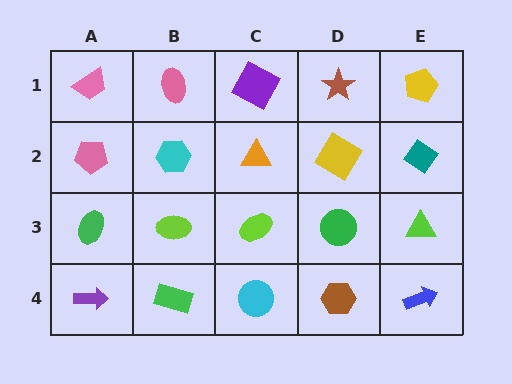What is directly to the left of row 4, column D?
A cyan circle.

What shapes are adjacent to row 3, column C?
An orange triangle (row 2, column C), a cyan circle (row 4, column C), a lime ellipse (row 3, column B), a green circle (row 3, column D).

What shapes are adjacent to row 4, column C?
A lime ellipse (row 3, column C), a green rectangle (row 4, column B), a brown hexagon (row 4, column D).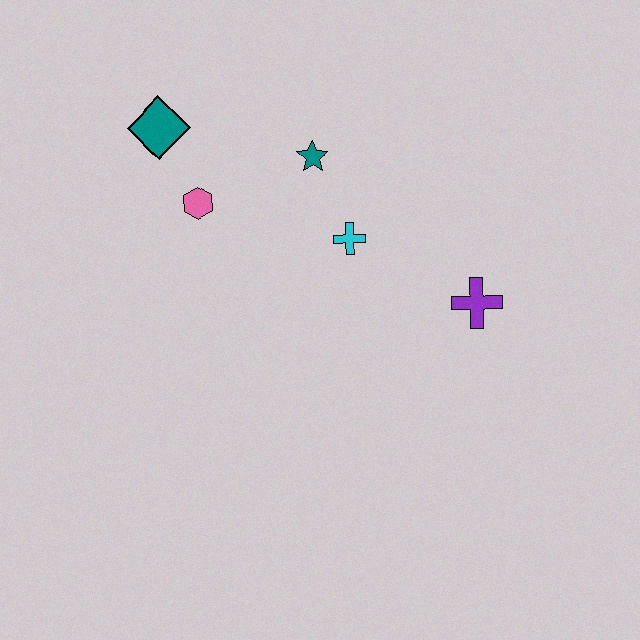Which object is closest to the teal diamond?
The pink hexagon is closest to the teal diamond.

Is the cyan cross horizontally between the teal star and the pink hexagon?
No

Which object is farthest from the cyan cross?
The teal diamond is farthest from the cyan cross.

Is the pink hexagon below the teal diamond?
Yes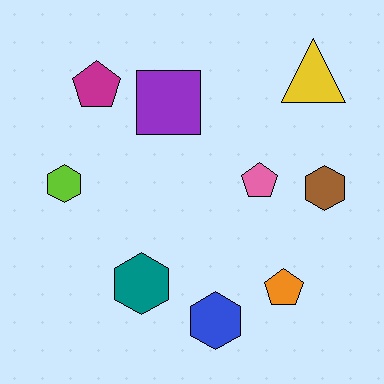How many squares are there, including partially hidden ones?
There is 1 square.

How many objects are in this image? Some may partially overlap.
There are 9 objects.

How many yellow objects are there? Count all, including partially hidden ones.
There is 1 yellow object.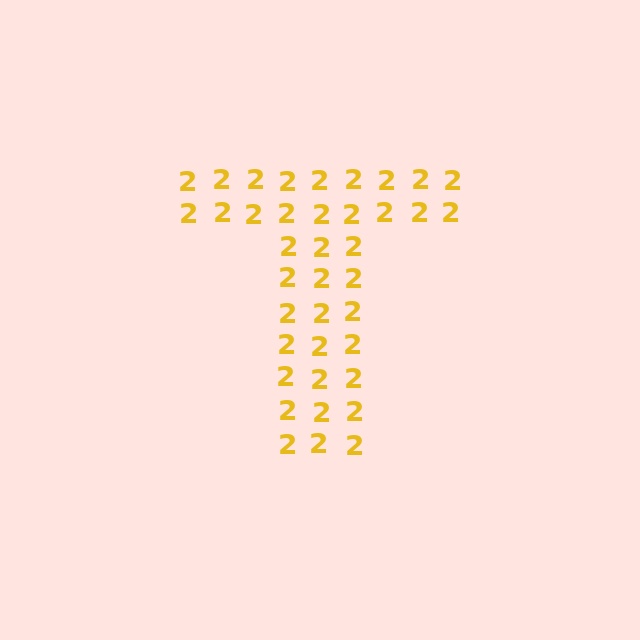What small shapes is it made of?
It is made of small digit 2's.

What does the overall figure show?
The overall figure shows the letter T.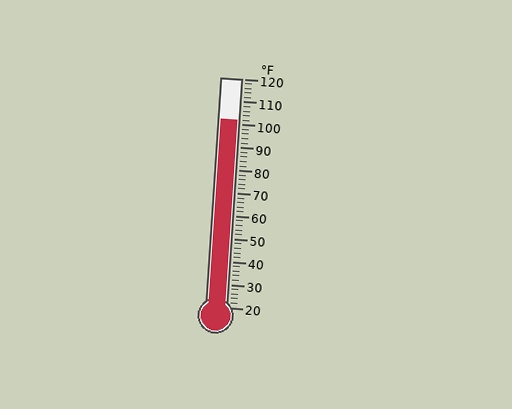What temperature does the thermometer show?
The thermometer shows approximately 102°F.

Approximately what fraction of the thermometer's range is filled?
The thermometer is filled to approximately 80% of its range.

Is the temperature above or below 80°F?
The temperature is above 80°F.